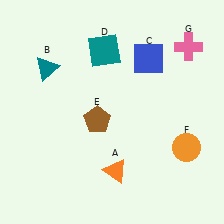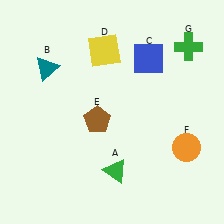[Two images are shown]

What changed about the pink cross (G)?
In Image 1, G is pink. In Image 2, it changed to green.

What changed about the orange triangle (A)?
In Image 1, A is orange. In Image 2, it changed to green.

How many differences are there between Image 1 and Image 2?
There are 3 differences between the two images.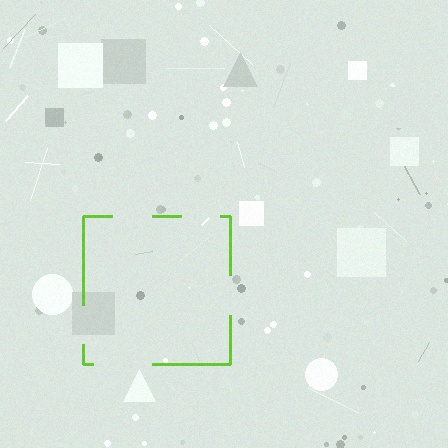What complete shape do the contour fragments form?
The contour fragments form a square.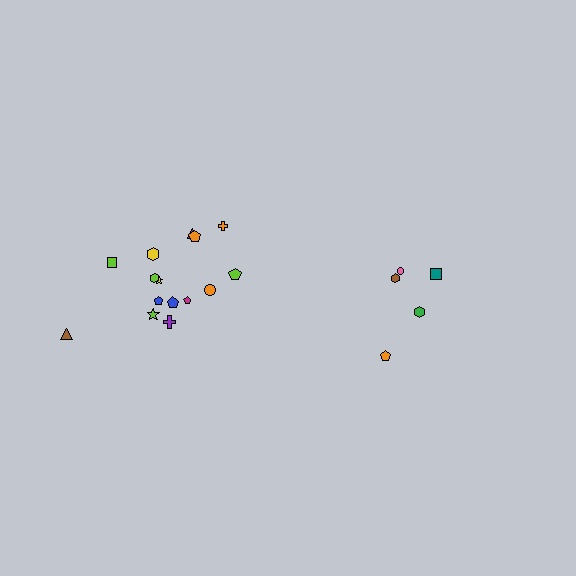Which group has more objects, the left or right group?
The left group.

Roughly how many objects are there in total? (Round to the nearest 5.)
Roughly 20 objects in total.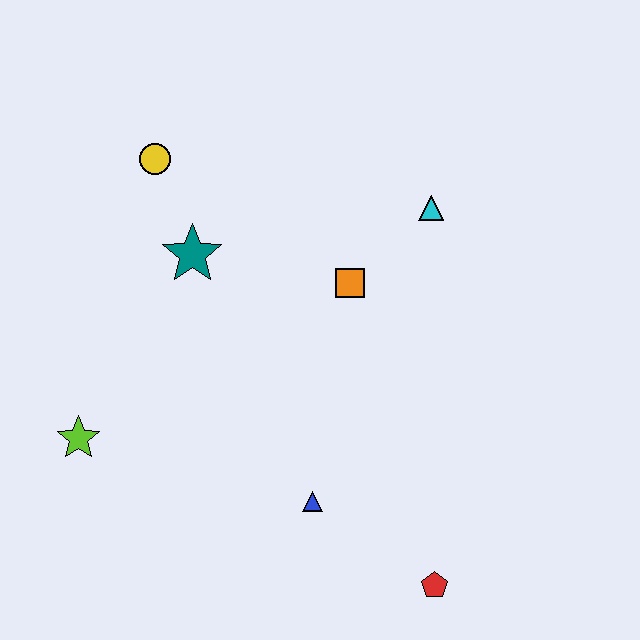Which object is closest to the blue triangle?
The red pentagon is closest to the blue triangle.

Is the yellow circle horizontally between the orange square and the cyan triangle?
No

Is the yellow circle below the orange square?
No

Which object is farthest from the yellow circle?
The red pentagon is farthest from the yellow circle.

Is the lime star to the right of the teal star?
No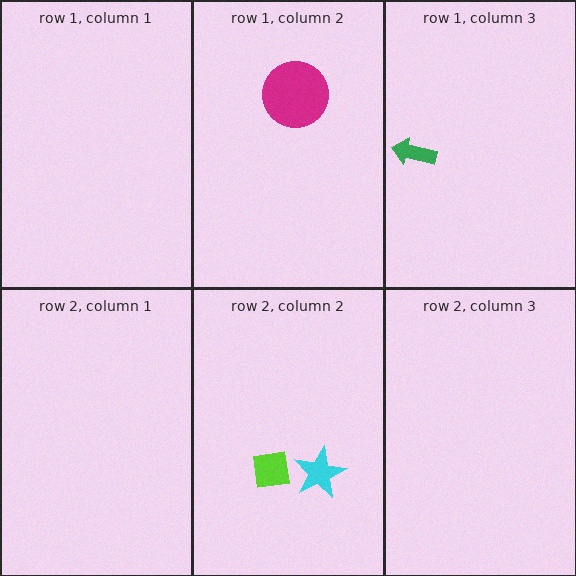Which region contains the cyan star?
The row 2, column 2 region.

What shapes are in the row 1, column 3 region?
The green arrow.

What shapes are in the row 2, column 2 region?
The lime square, the cyan star.